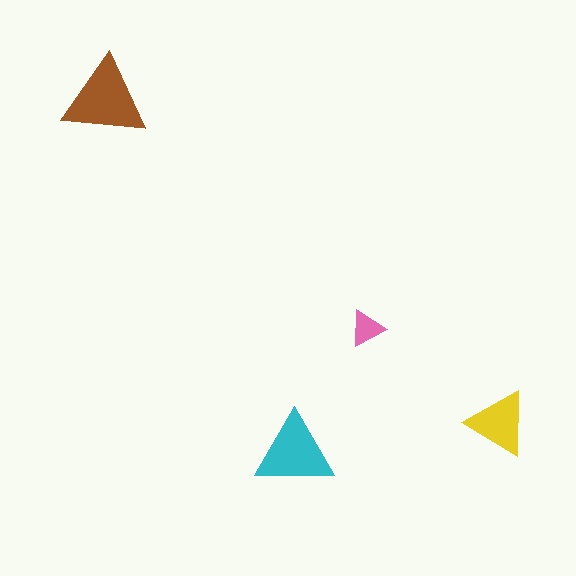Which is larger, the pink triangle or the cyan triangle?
The cyan one.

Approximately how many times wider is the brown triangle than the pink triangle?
About 2.5 times wider.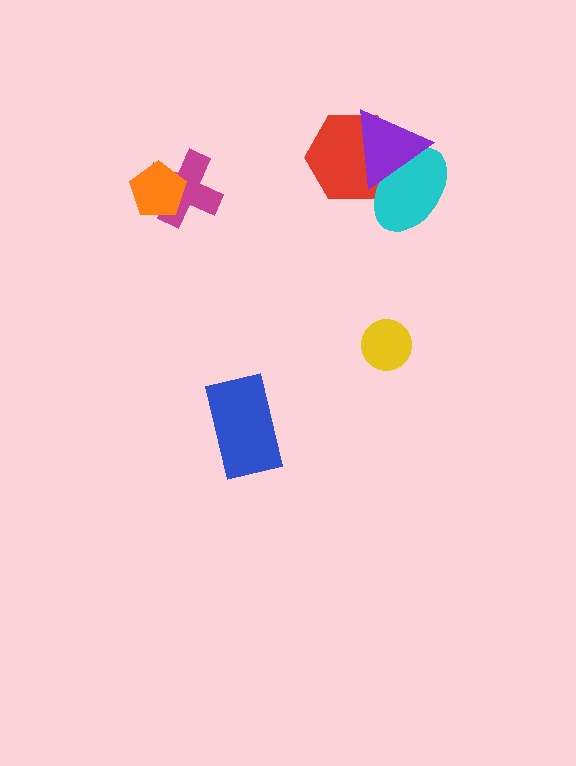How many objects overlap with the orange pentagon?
1 object overlaps with the orange pentagon.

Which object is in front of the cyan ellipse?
The purple triangle is in front of the cyan ellipse.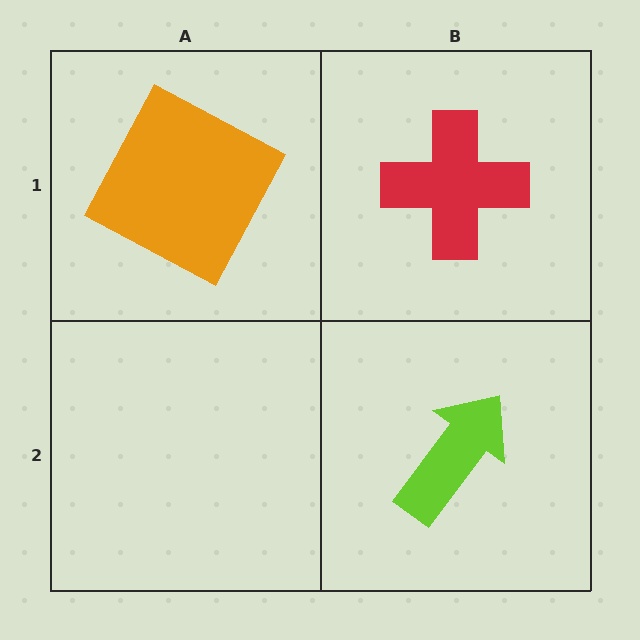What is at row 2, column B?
A lime arrow.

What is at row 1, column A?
An orange square.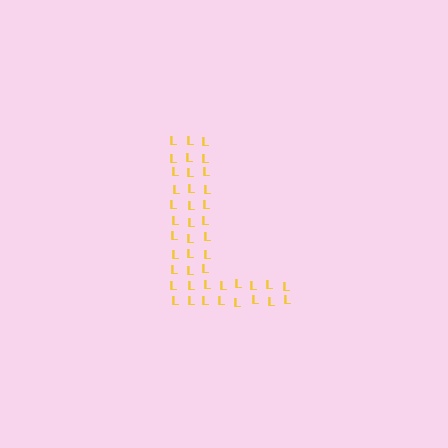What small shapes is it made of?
It is made of small letter L's.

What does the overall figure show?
The overall figure shows the letter L.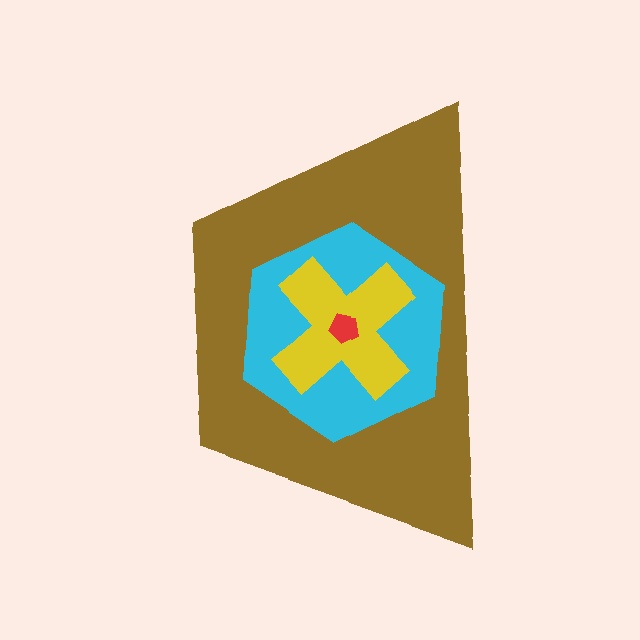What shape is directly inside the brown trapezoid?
The cyan hexagon.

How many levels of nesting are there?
4.